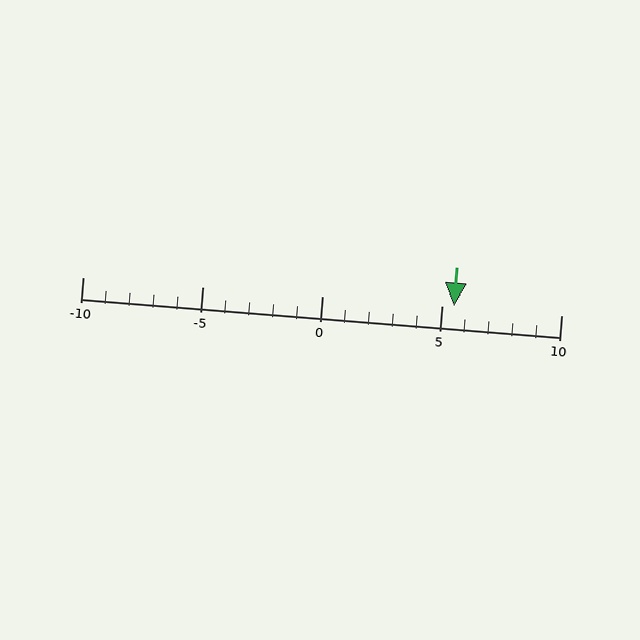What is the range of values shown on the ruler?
The ruler shows values from -10 to 10.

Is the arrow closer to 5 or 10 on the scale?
The arrow is closer to 5.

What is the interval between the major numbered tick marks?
The major tick marks are spaced 5 units apart.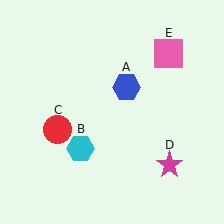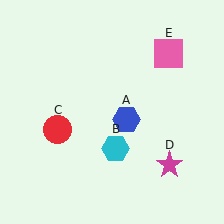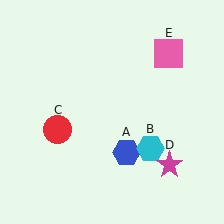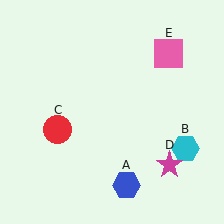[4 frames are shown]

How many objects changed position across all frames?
2 objects changed position: blue hexagon (object A), cyan hexagon (object B).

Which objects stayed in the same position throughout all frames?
Red circle (object C) and magenta star (object D) and pink square (object E) remained stationary.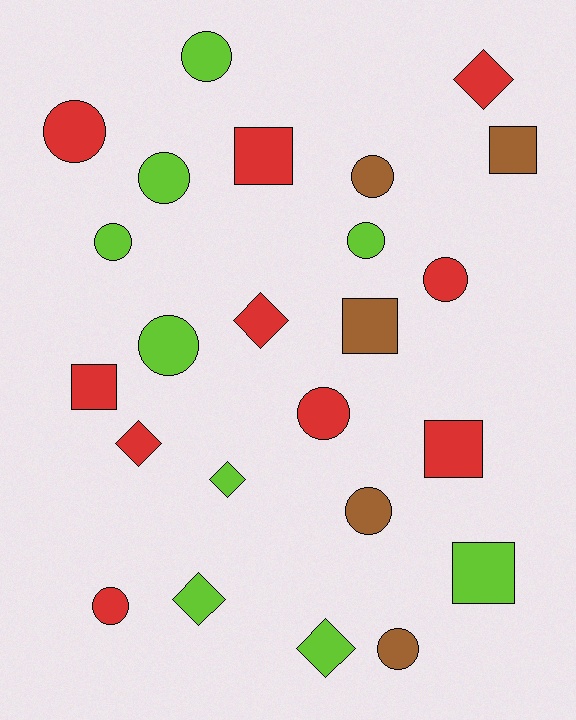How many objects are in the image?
There are 24 objects.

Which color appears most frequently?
Red, with 10 objects.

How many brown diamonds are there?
There are no brown diamonds.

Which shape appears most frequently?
Circle, with 12 objects.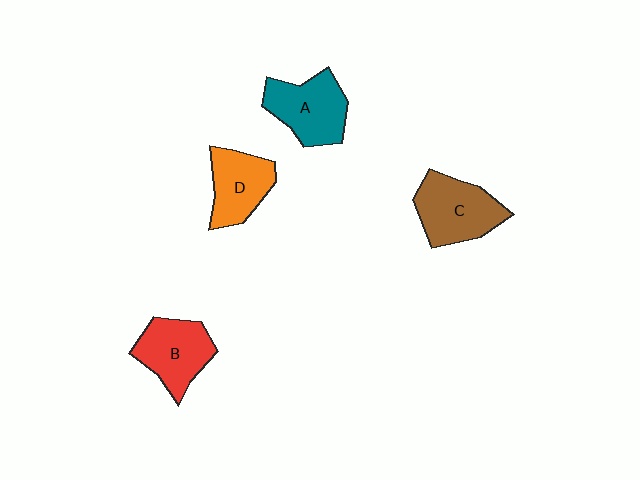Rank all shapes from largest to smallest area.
From largest to smallest: C (brown), A (teal), B (red), D (orange).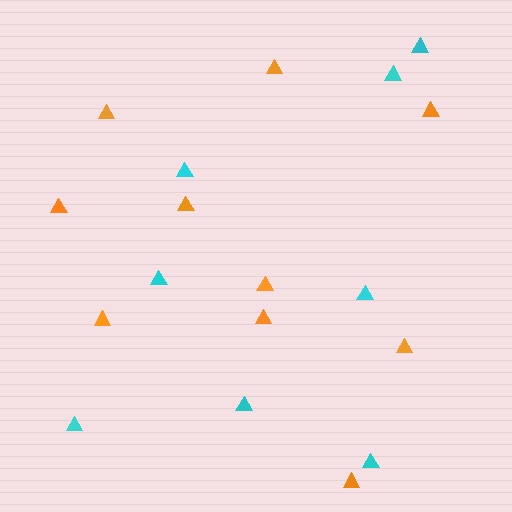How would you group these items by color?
There are 2 groups: one group of orange triangles (10) and one group of cyan triangles (8).